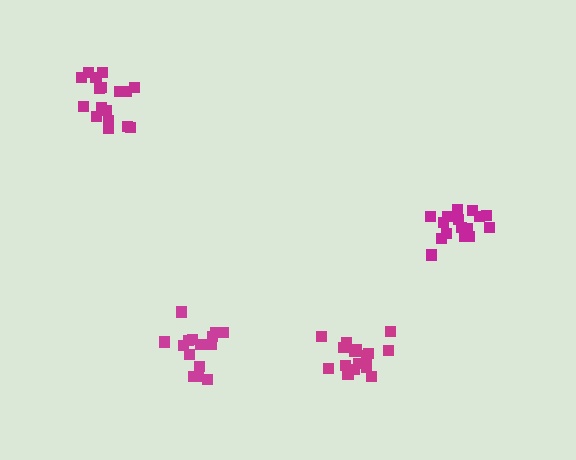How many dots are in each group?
Group 1: 17 dots, Group 2: 17 dots, Group 3: 16 dots, Group 4: 16 dots (66 total).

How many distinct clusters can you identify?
There are 4 distinct clusters.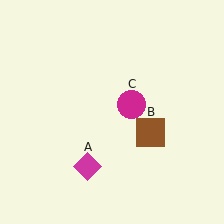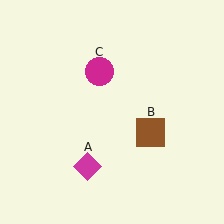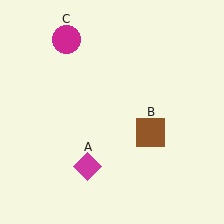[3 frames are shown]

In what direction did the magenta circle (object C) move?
The magenta circle (object C) moved up and to the left.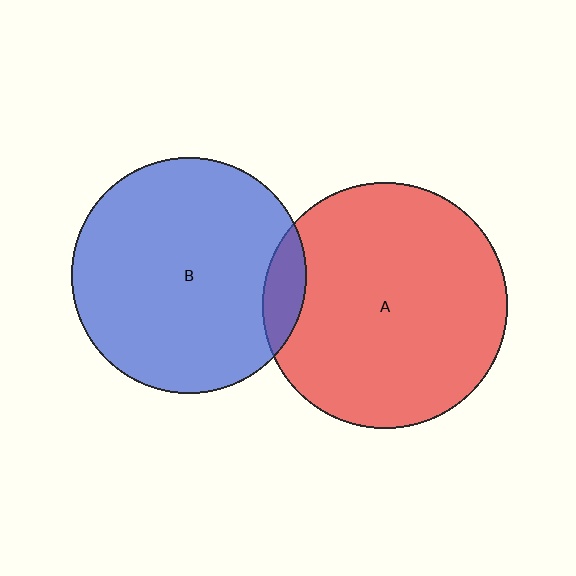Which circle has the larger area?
Circle A (red).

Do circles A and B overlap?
Yes.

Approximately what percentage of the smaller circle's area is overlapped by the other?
Approximately 10%.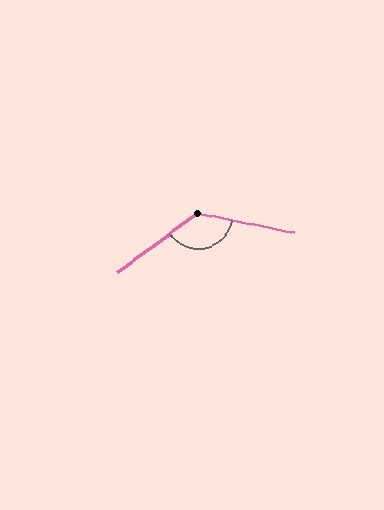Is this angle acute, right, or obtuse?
It is obtuse.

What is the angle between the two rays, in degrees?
Approximately 133 degrees.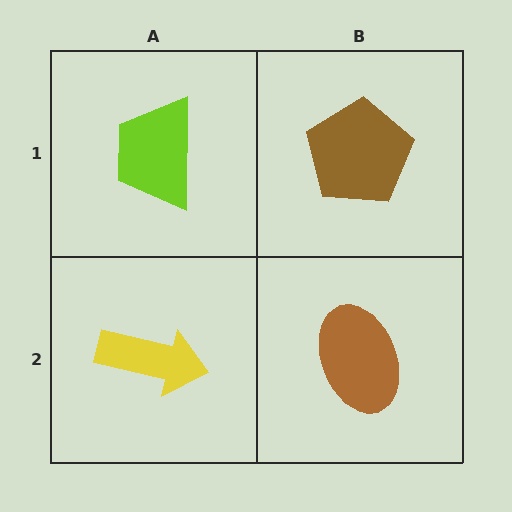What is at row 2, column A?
A yellow arrow.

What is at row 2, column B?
A brown ellipse.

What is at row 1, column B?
A brown pentagon.